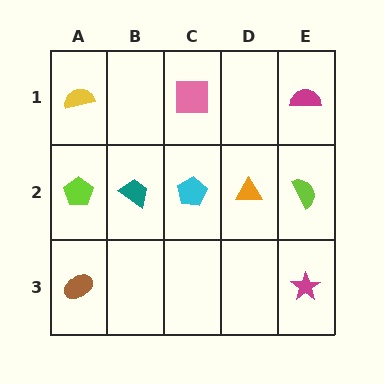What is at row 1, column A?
A yellow semicircle.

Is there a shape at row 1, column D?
No, that cell is empty.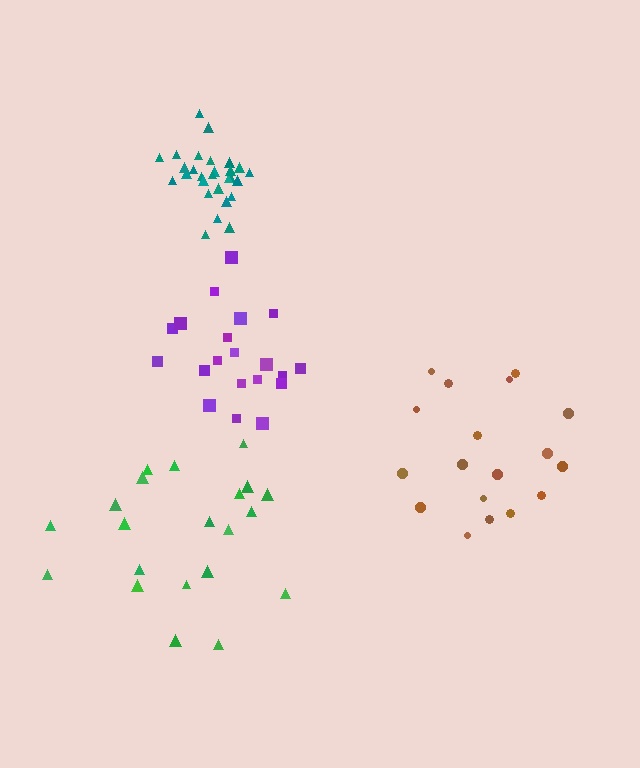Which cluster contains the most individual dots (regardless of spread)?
Teal (28).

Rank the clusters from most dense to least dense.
teal, purple, brown, green.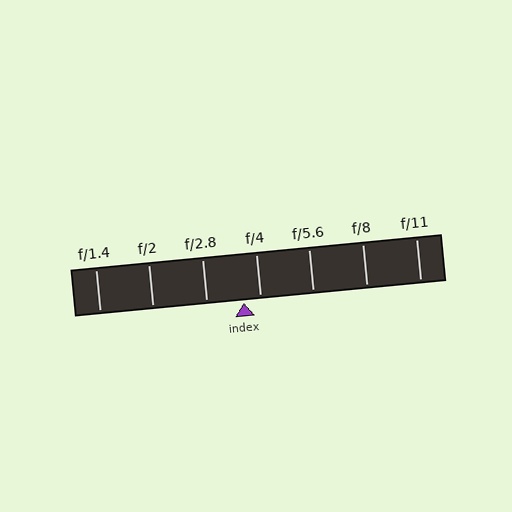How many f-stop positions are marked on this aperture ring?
There are 7 f-stop positions marked.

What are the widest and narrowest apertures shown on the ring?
The widest aperture shown is f/1.4 and the narrowest is f/11.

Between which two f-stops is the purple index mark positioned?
The index mark is between f/2.8 and f/4.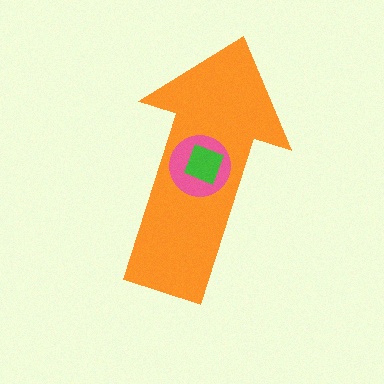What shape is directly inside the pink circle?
The green diamond.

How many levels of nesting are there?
3.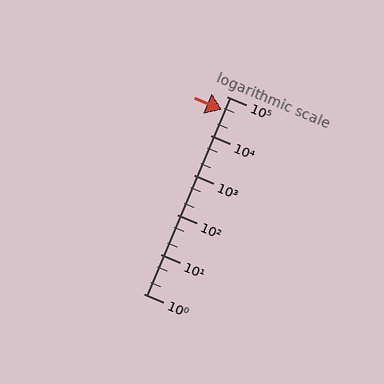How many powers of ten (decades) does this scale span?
The scale spans 5 decades, from 1 to 100000.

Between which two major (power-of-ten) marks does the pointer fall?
The pointer is between 10000 and 100000.